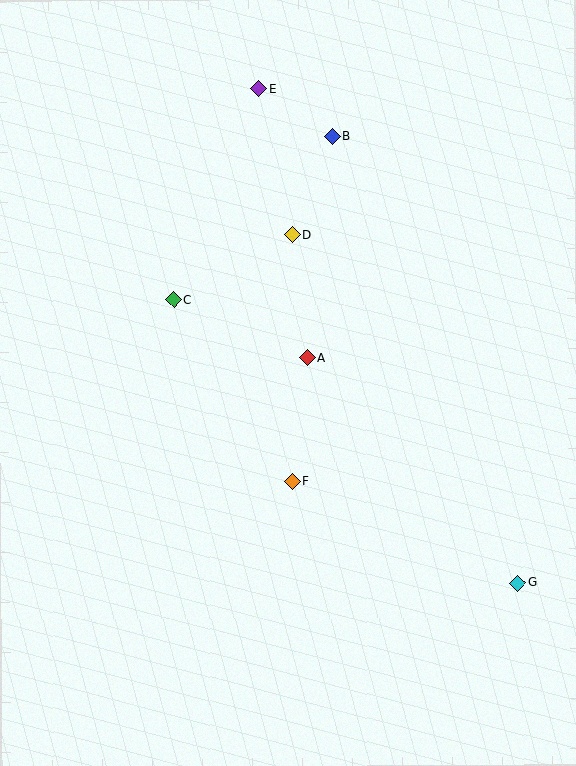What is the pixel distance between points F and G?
The distance between F and G is 248 pixels.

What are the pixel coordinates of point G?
Point G is at (518, 583).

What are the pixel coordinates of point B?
Point B is at (333, 136).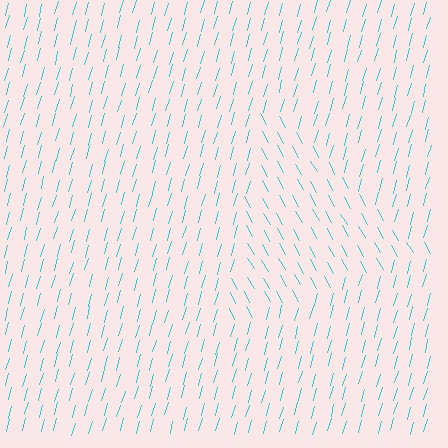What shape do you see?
I see a triangle.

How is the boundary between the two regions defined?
The boundary is defined purely by a change in line orientation (approximately 45 degrees difference). All lines are the same color and thickness.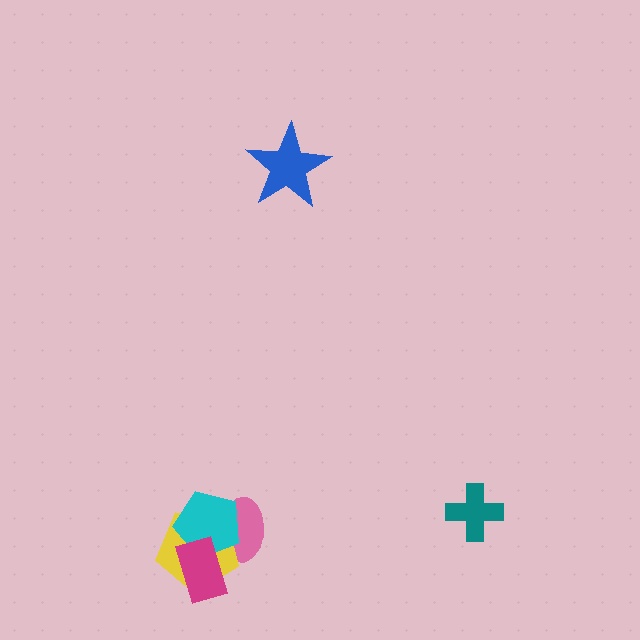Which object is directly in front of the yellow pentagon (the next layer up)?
The cyan pentagon is directly in front of the yellow pentagon.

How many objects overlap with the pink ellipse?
2 objects overlap with the pink ellipse.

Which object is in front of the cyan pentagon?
The magenta rectangle is in front of the cyan pentagon.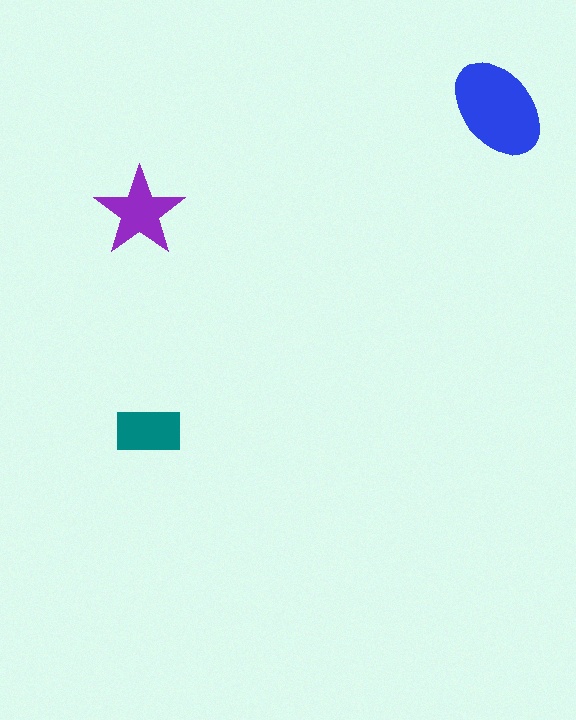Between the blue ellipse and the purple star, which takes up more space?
The blue ellipse.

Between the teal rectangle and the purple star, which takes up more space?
The purple star.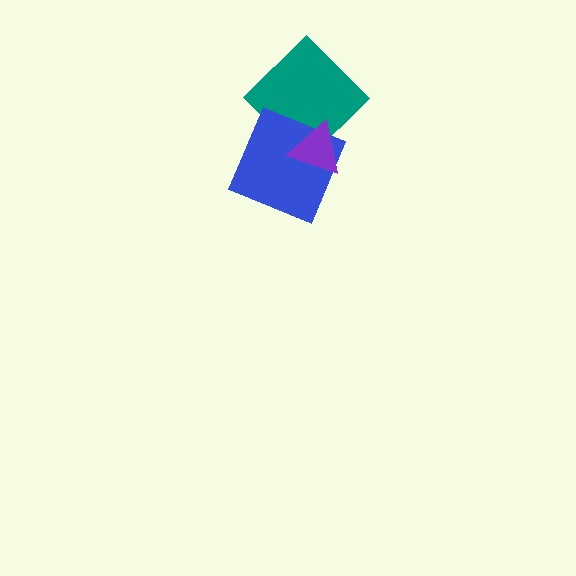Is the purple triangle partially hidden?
No, no other shape covers it.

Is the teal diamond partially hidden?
Yes, it is partially covered by another shape.